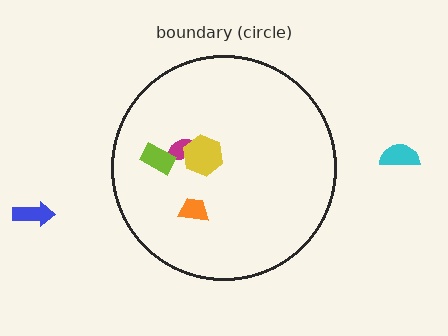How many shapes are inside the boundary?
4 inside, 2 outside.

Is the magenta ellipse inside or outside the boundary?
Inside.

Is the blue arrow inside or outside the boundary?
Outside.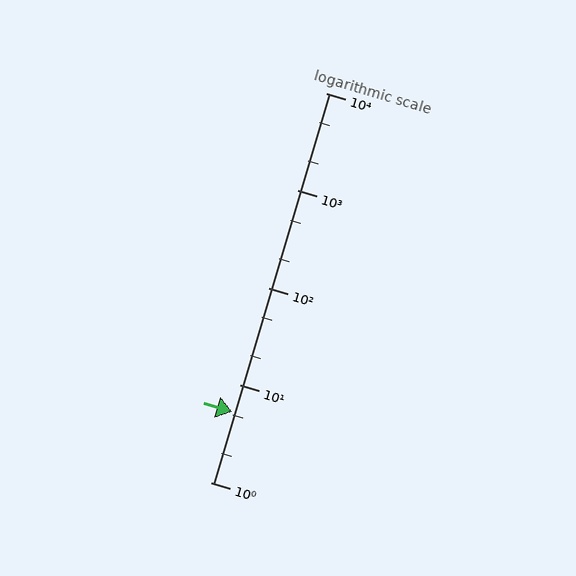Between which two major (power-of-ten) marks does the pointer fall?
The pointer is between 1 and 10.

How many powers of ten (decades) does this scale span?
The scale spans 4 decades, from 1 to 10000.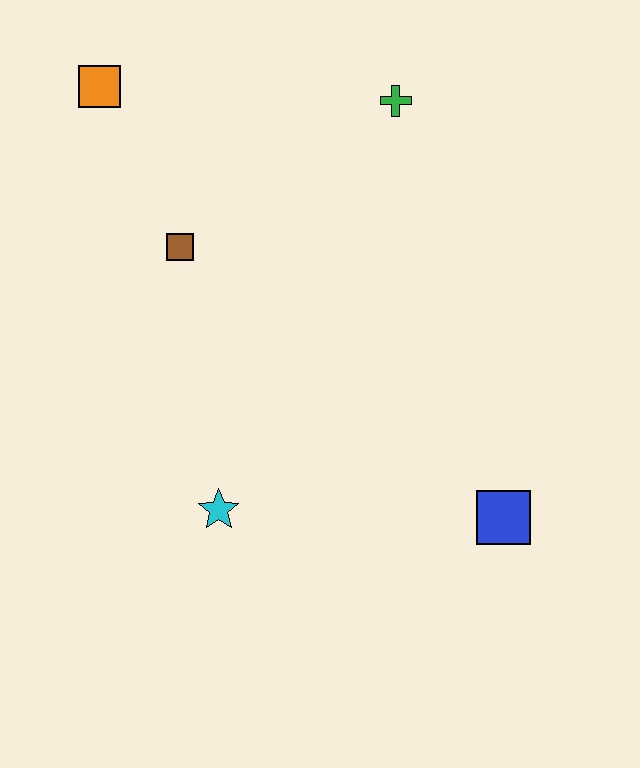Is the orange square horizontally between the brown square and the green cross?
No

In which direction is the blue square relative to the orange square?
The blue square is below the orange square.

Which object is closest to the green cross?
The brown square is closest to the green cross.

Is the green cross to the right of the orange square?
Yes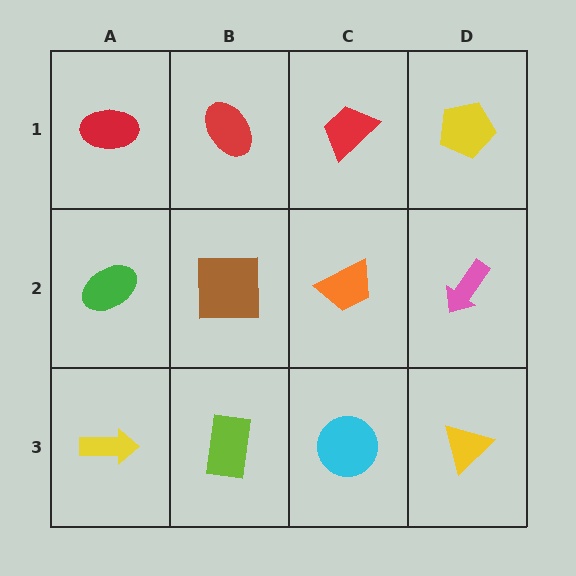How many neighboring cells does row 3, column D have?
2.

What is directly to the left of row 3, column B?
A yellow arrow.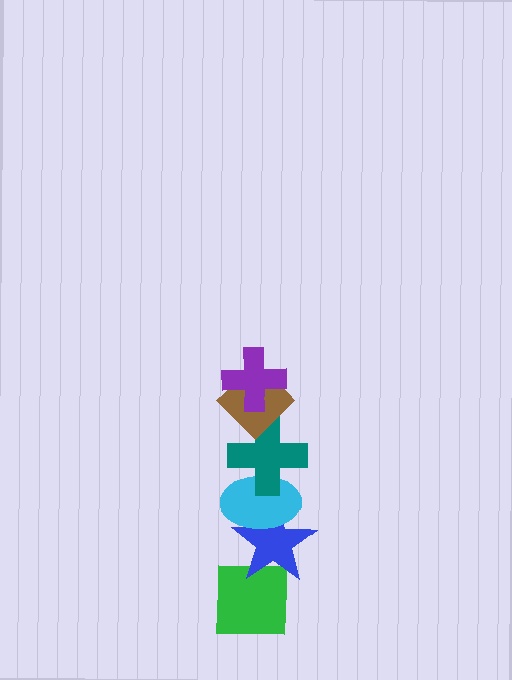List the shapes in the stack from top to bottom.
From top to bottom: the purple cross, the brown diamond, the teal cross, the cyan ellipse, the blue star, the green square.